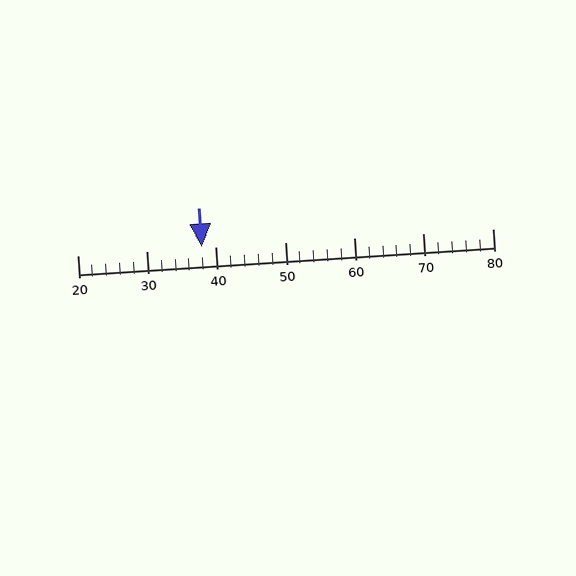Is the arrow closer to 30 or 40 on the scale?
The arrow is closer to 40.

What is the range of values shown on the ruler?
The ruler shows values from 20 to 80.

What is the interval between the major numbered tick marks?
The major tick marks are spaced 10 units apart.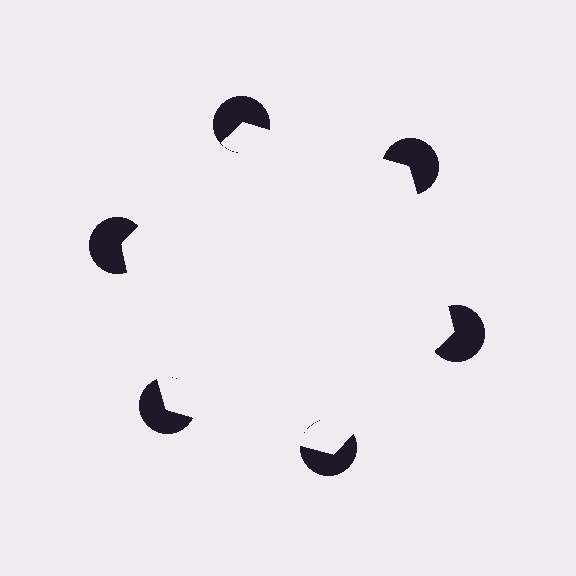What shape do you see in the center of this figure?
An illusory hexagon — its edges are inferred from the aligned wedge cuts in the pac-man discs, not physically drawn.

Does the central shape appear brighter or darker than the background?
It typically appears slightly brighter than the background, even though no actual brightness change is drawn.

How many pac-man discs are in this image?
There are 6 — one at each vertex of the illusory hexagon.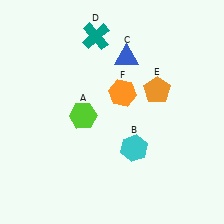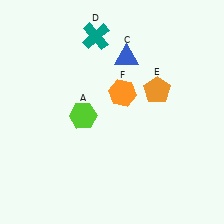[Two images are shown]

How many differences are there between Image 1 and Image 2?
There is 1 difference between the two images.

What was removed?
The cyan hexagon (B) was removed in Image 2.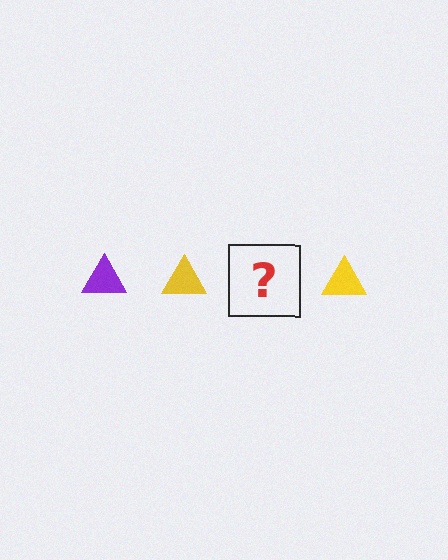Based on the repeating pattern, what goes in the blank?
The blank should be a purple triangle.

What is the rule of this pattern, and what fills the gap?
The rule is that the pattern cycles through purple, yellow triangles. The gap should be filled with a purple triangle.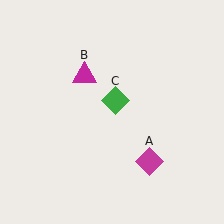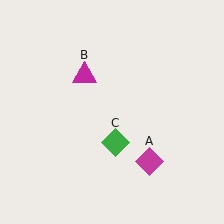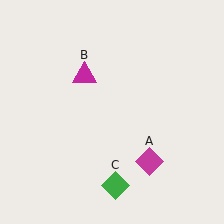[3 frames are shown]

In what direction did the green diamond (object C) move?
The green diamond (object C) moved down.